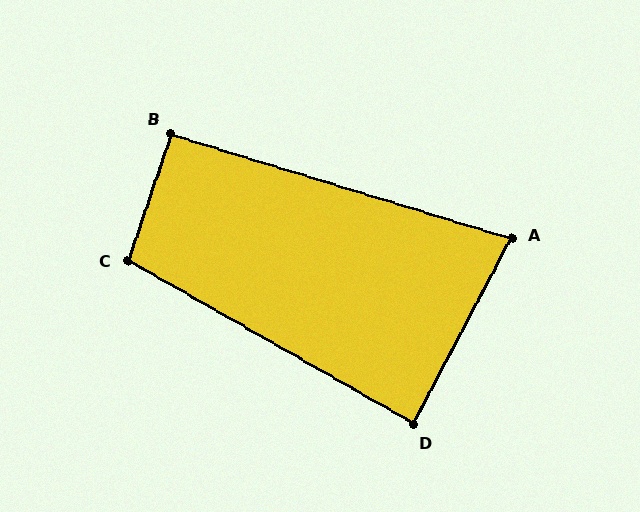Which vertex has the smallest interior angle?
A, at approximately 79 degrees.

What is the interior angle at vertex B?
Approximately 92 degrees (approximately right).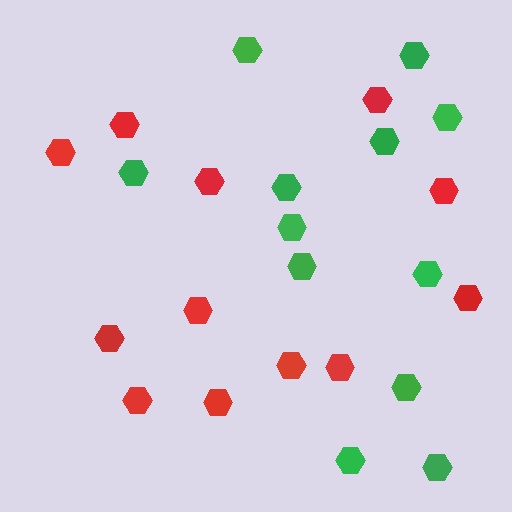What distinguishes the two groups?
There are 2 groups: one group of red hexagons (12) and one group of green hexagons (12).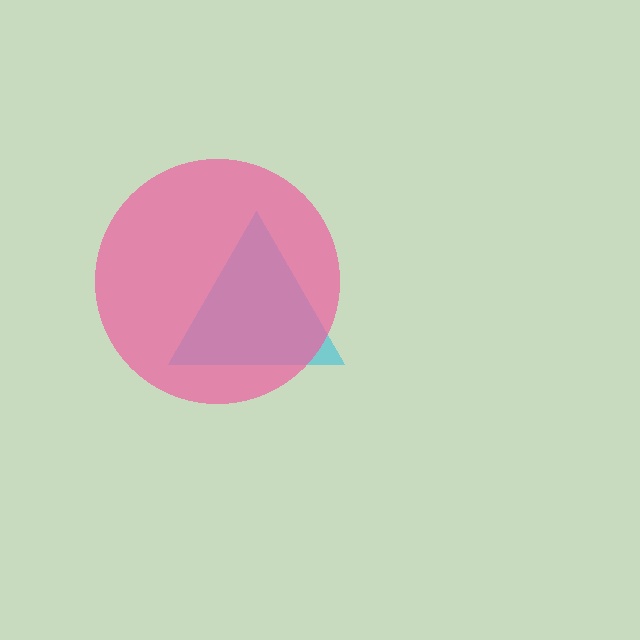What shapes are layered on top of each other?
The layered shapes are: a cyan triangle, a pink circle.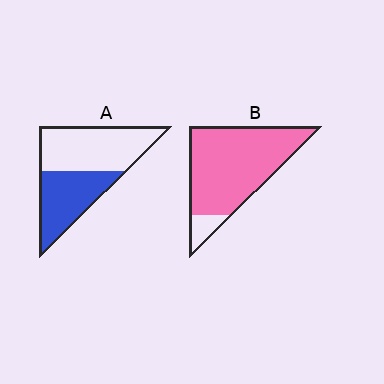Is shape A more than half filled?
No.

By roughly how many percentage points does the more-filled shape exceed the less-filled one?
By roughly 45 percentage points (B over A).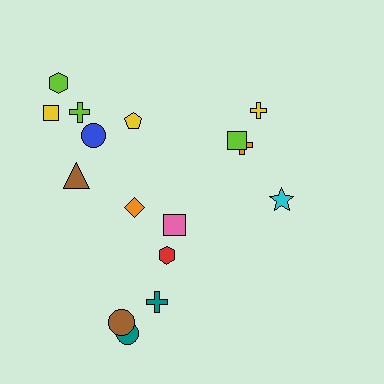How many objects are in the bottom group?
There are 5 objects.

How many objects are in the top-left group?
There are 7 objects.